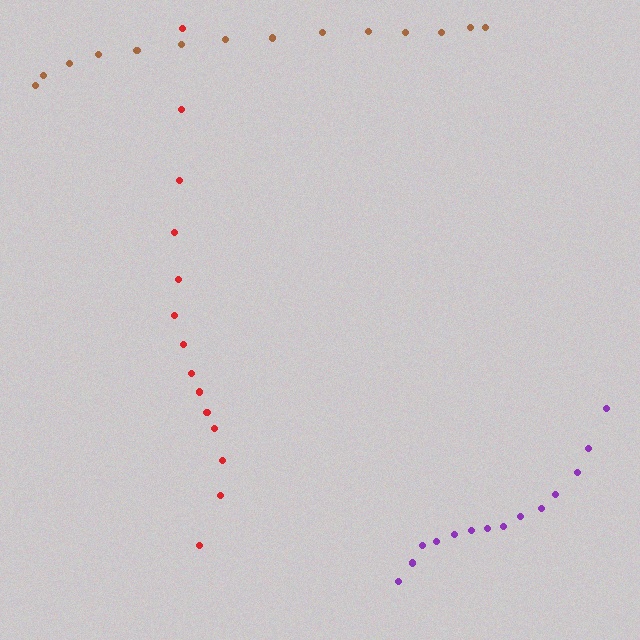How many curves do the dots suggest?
There are 3 distinct paths.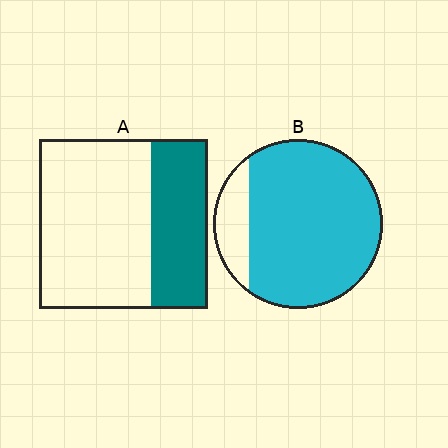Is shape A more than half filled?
No.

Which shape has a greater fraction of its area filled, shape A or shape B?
Shape B.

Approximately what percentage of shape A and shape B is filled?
A is approximately 35% and B is approximately 85%.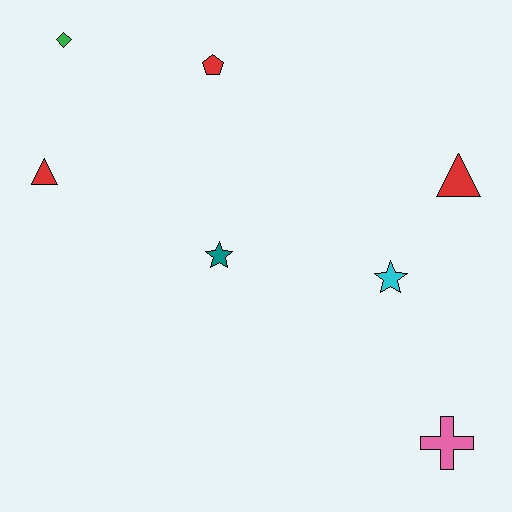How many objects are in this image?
There are 7 objects.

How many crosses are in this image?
There is 1 cross.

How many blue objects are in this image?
There are no blue objects.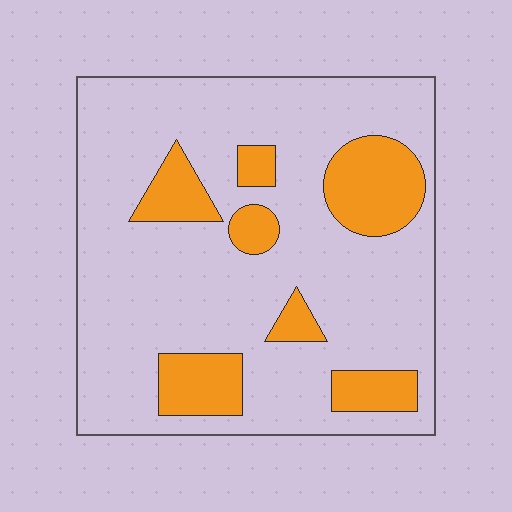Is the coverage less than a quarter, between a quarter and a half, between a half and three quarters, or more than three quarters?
Less than a quarter.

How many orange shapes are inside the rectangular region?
7.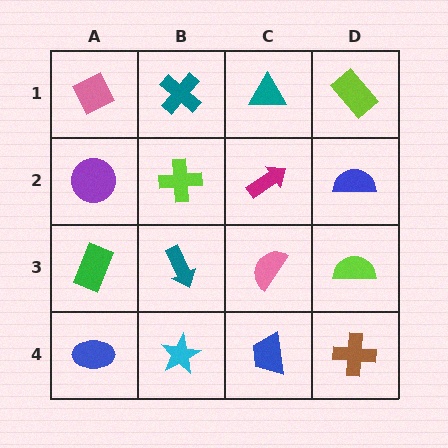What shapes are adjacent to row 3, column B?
A lime cross (row 2, column B), a cyan star (row 4, column B), a green rectangle (row 3, column A), a pink semicircle (row 3, column C).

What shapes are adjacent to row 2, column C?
A teal triangle (row 1, column C), a pink semicircle (row 3, column C), a lime cross (row 2, column B), a blue semicircle (row 2, column D).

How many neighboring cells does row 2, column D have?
3.